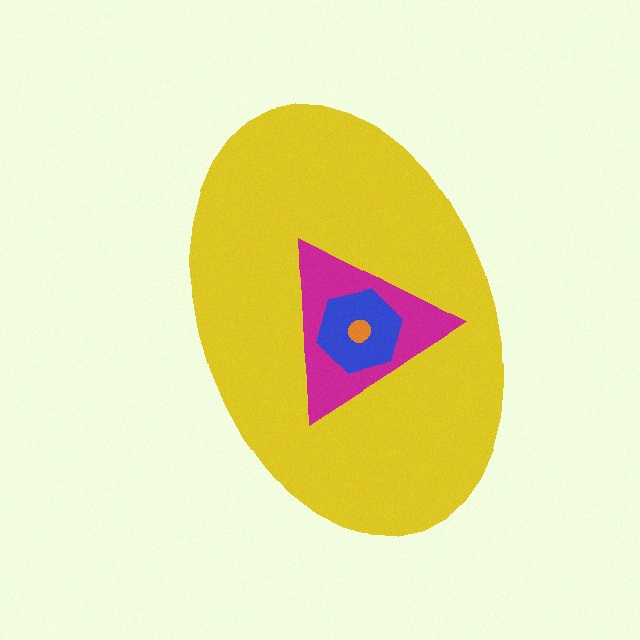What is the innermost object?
The orange circle.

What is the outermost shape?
The yellow ellipse.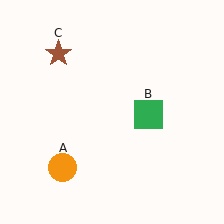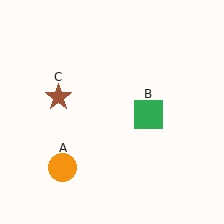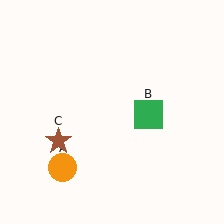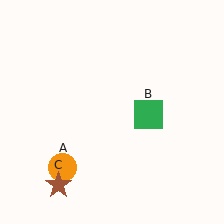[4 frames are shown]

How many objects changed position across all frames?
1 object changed position: brown star (object C).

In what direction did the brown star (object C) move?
The brown star (object C) moved down.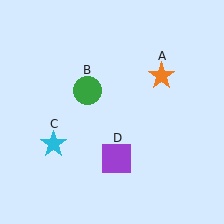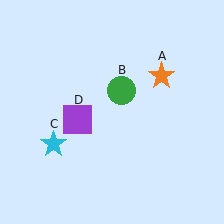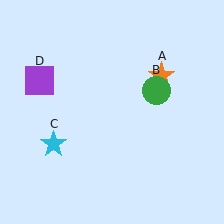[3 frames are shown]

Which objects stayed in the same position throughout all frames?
Orange star (object A) and cyan star (object C) remained stationary.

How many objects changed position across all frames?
2 objects changed position: green circle (object B), purple square (object D).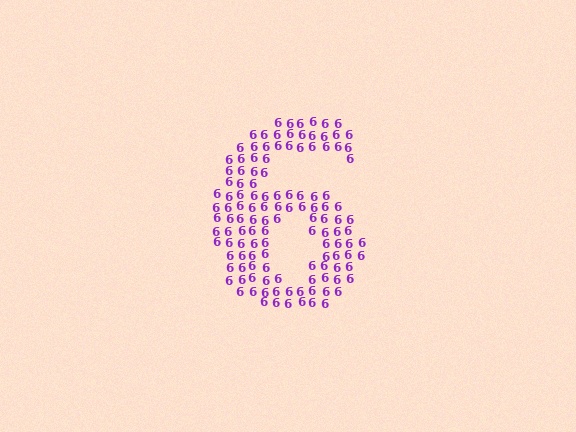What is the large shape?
The large shape is the digit 6.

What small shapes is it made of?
It is made of small digit 6's.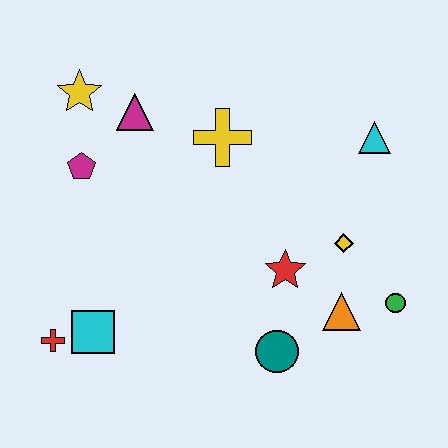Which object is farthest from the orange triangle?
The yellow star is farthest from the orange triangle.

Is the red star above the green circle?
Yes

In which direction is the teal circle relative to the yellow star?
The teal circle is below the yellow star.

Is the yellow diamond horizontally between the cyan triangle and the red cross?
Yes